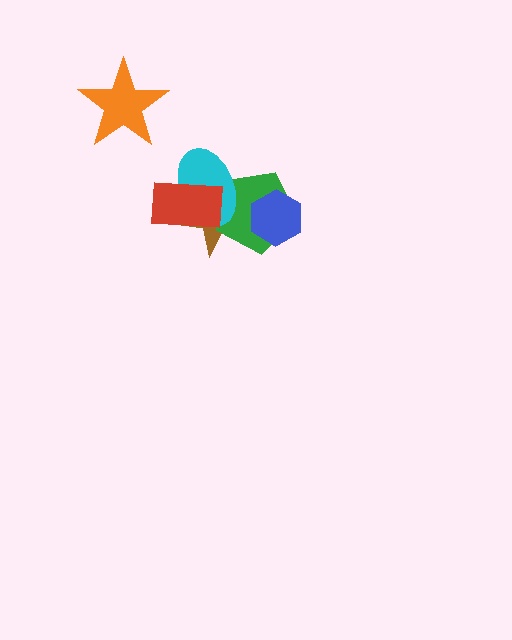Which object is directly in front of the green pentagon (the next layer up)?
The cyan ellipse is directly in front of the green pentagon.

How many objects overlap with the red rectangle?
3 objects overlap with the red rectangle.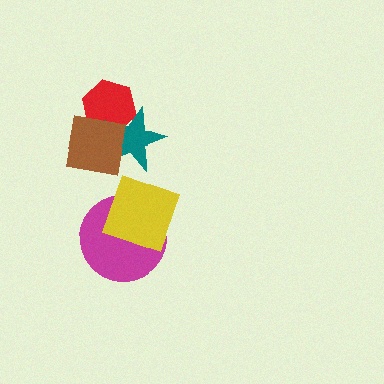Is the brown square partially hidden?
No, no other shape covers it.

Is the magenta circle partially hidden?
Yes, it is partially covered by another shape.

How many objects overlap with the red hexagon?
2 objects overlap with the red hexagon.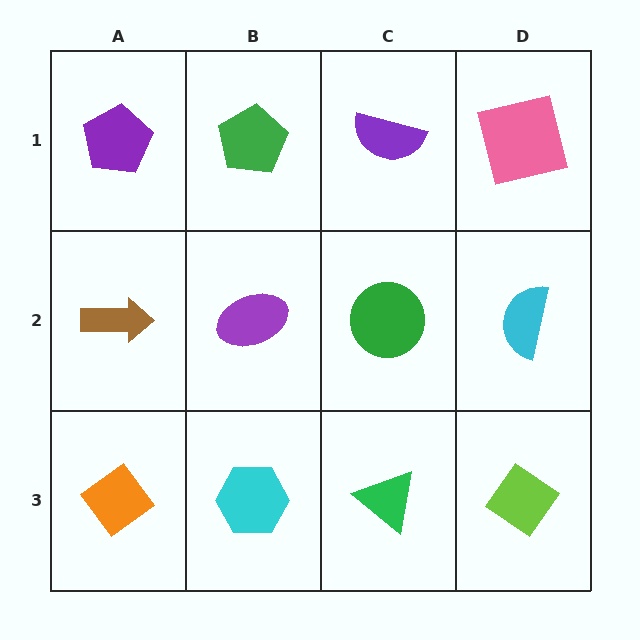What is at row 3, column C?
A green triangle.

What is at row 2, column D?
A cyan semicircle.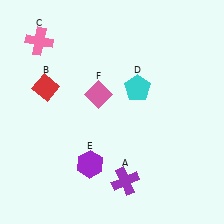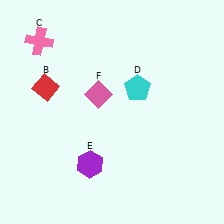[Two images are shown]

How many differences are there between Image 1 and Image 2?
There is 1 difference between the two images.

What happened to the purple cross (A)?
The purple cross (A) was removed in Image 2. It was in the bottom-right area of Image 1.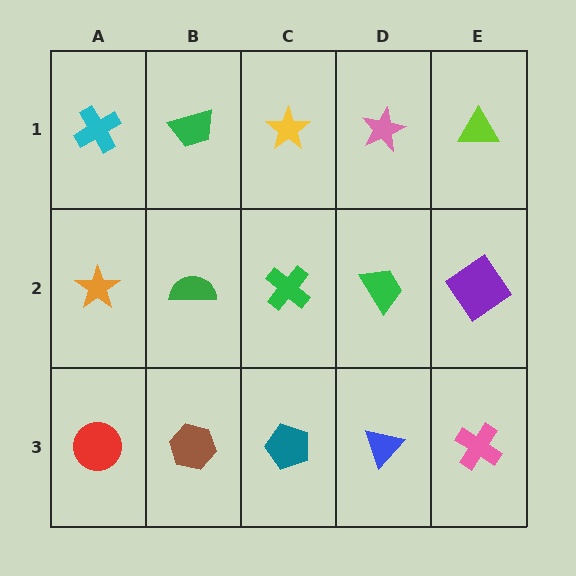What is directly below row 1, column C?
A green cross.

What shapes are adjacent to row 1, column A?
An orange star (row 2, column A), a green trapezoid (row 1, column B).